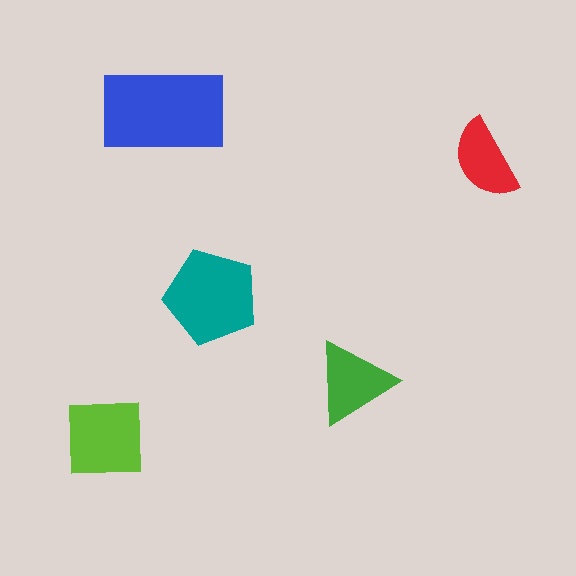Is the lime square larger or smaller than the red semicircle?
Larger.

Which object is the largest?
The blue rectangle.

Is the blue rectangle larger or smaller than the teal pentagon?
Larger.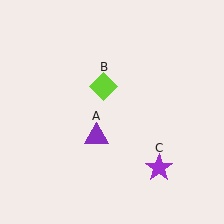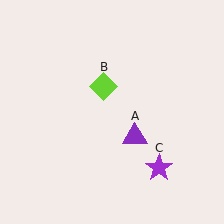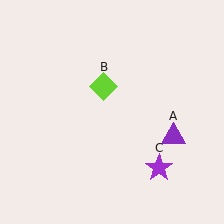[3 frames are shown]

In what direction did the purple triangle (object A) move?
The purple triangle (object A) moved right.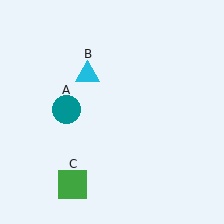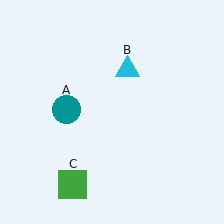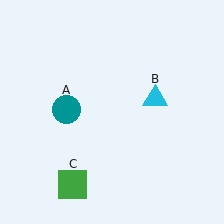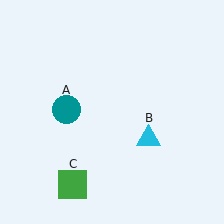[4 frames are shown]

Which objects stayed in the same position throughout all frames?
Teal circle (object A) and green square (object C) remained stationary.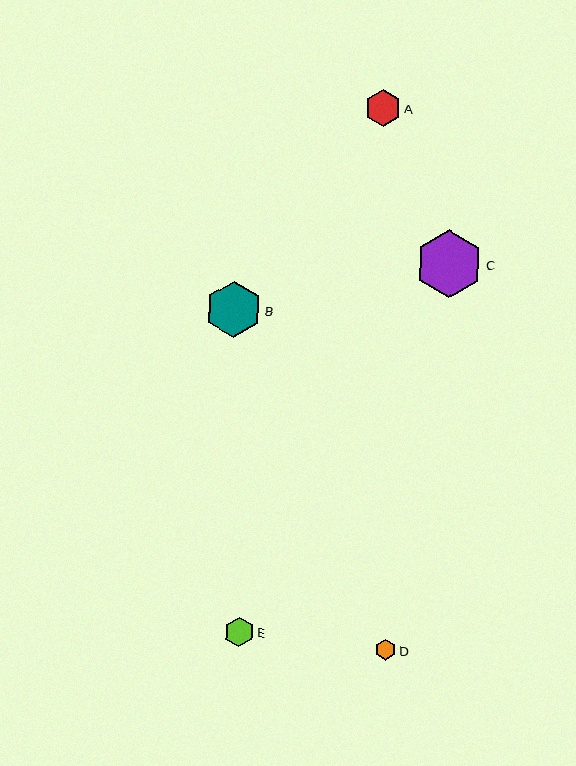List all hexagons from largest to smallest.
From largest to smallest: C, B, A, E, D.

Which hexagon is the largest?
Hexagon C is the largest with a size of approximately 67 pixels.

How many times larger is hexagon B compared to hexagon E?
Hexagon B is approximately 1.9 times the size of hexagon E.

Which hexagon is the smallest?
Hexagon D is the smallest with a size of approximately 21 pixels.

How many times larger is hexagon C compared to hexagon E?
Hexagon C is approximately 2.3 times the size of hexagon E.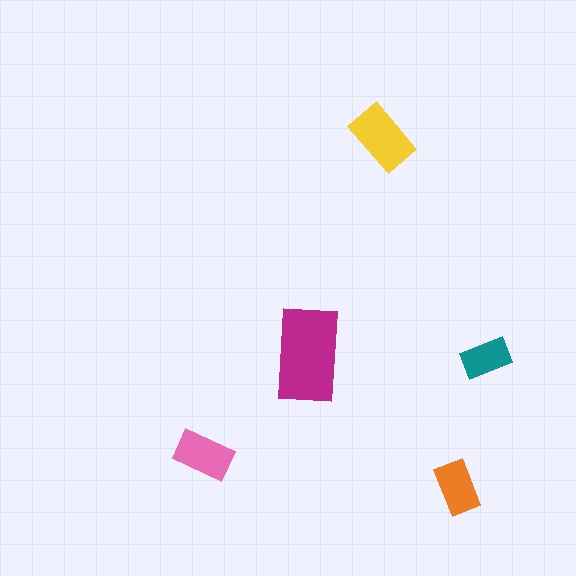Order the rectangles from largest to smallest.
the magenta one, the yellow one, the pink one, the orange one, the teal one.